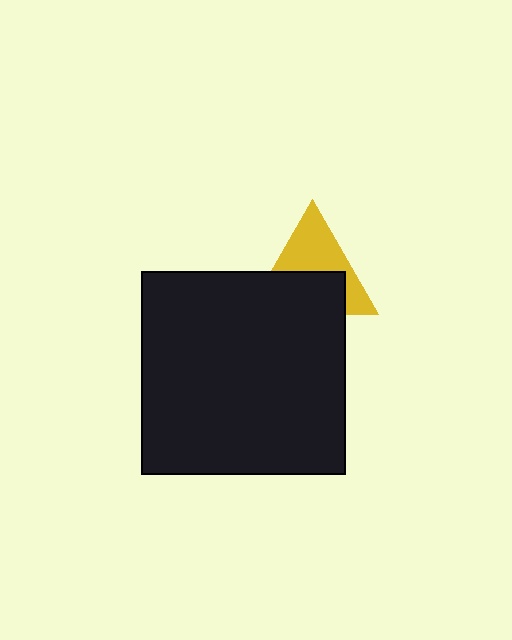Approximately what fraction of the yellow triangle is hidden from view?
Roughly 49% of the yellow triangle is hidden behind the black square.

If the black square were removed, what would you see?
You would see the complete yellow triangle.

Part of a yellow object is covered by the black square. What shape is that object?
It is a triangle.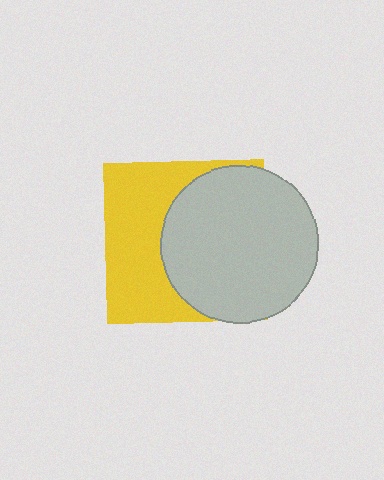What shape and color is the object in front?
The object in front is a light gray circle.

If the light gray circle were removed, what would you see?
You would see the complete yellow square.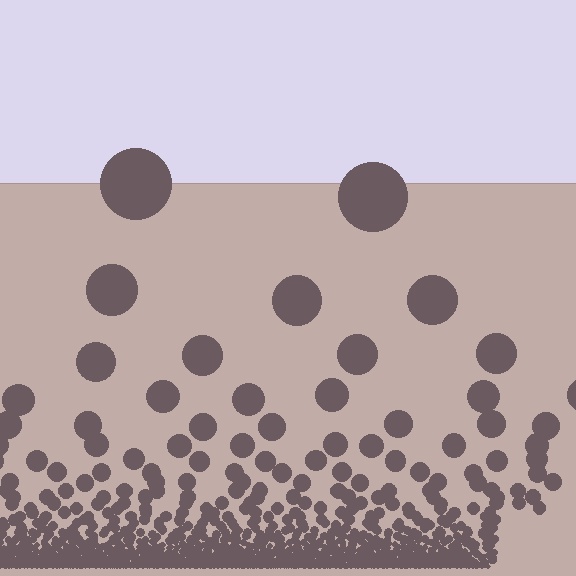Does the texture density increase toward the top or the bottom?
Density increases toward the bottom.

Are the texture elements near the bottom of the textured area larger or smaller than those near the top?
Smaller. The gradient is inverted — elements near the bottom are smaller and denser.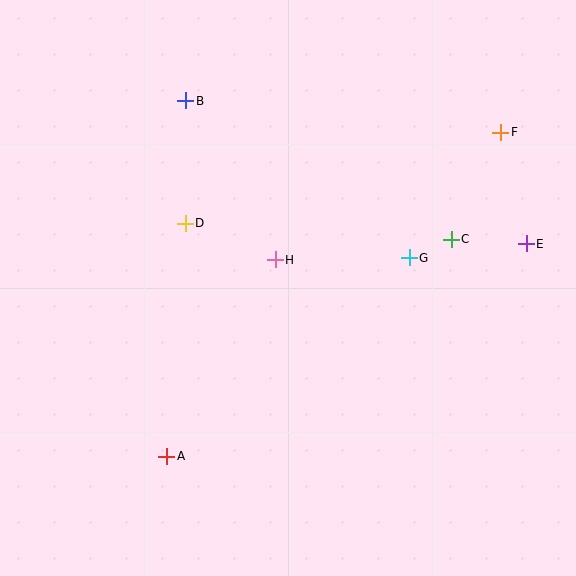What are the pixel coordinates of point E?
Point E is at (526, 244).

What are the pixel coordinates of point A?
Point A is at (167, 456).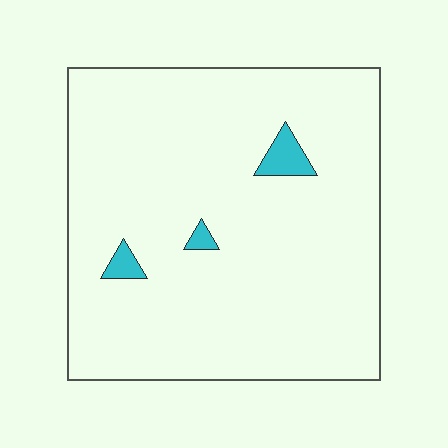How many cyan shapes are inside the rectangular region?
3.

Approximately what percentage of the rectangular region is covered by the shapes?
Approximately 5%.